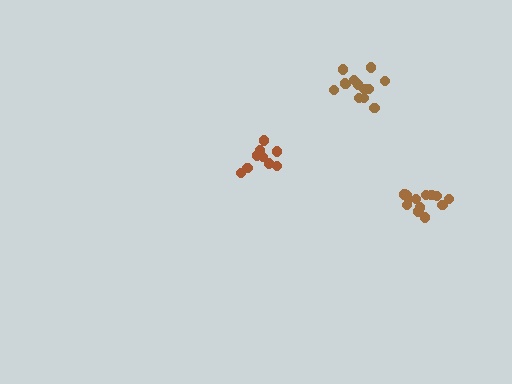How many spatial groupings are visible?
There are 3 spatial groupings.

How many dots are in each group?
Group 1: 9 dots, Group 2: 13 dots, Group 3: 13 dots (35 total).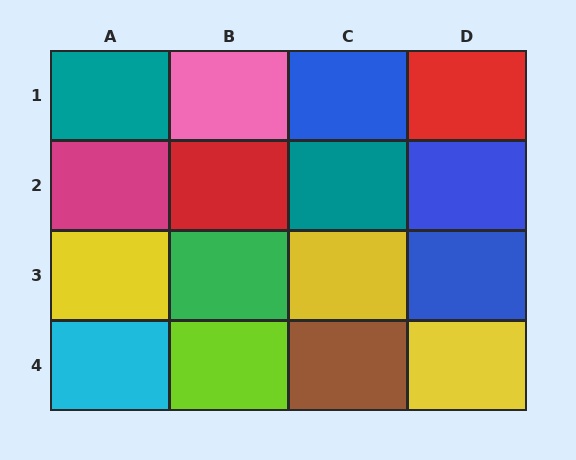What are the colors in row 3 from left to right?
Yellow, green, yellow, blue.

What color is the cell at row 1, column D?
Red.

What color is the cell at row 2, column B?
Red.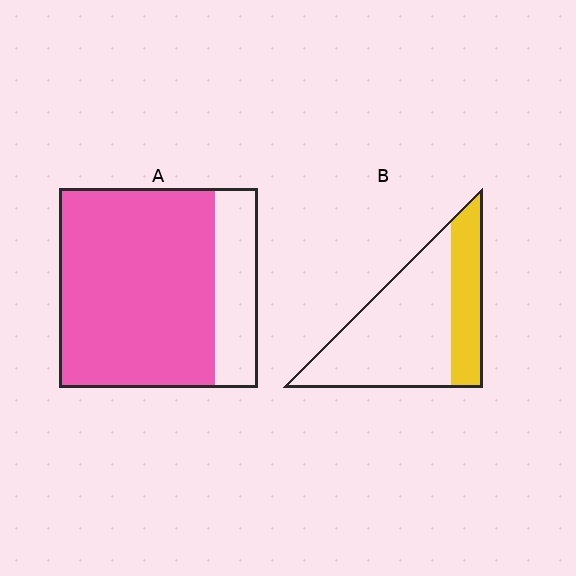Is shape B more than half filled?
No.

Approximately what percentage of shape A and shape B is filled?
A is approximately 80% and B is approximately 30%.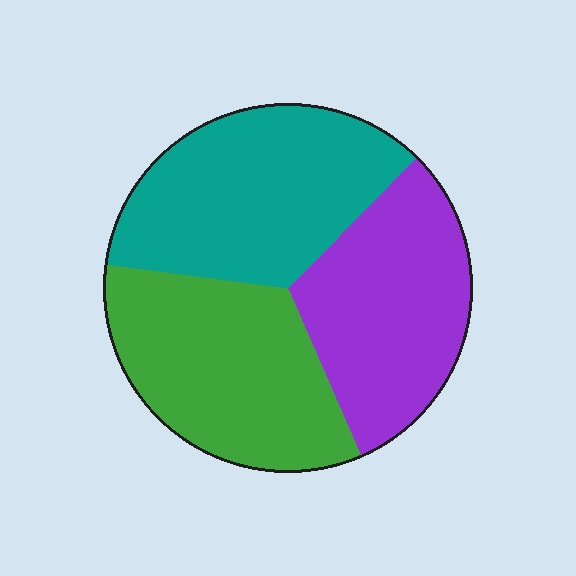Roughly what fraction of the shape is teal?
Teal covers around 35% of the shape.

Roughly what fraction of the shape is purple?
Purple takes up about one third (1/3) of the shape.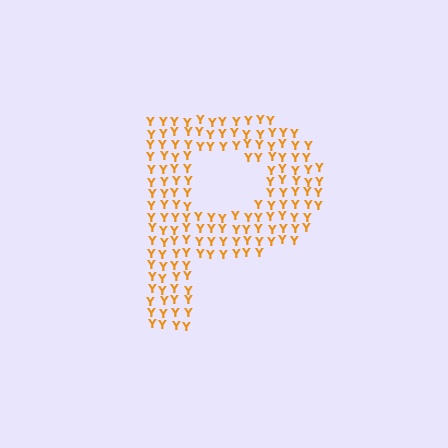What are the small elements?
The small elements are letter Y's.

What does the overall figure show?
The overall figure shows the letter P.